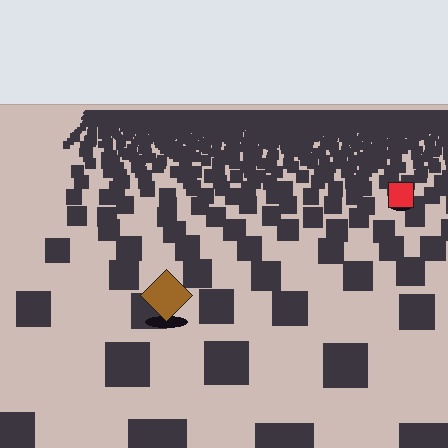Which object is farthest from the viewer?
The red square is farthest from the viewer. It appears smaller and the ground texture around it is denser.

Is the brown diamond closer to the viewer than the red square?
Yes. The brown diamond is closer — you can tell from the texture gradient: the ground texture is coarser near it.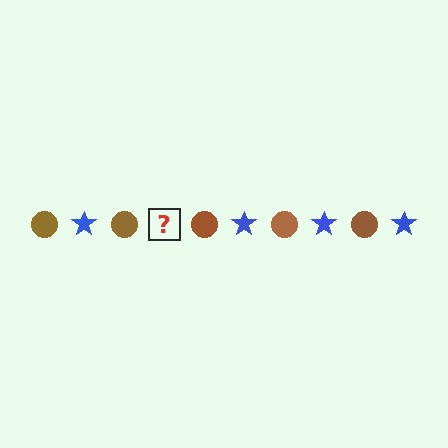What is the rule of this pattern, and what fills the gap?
The rule is that the pattern alternates between brown circle and blue star. The gap should be filled with a blue star.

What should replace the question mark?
The question mark should be replaced with a blue star.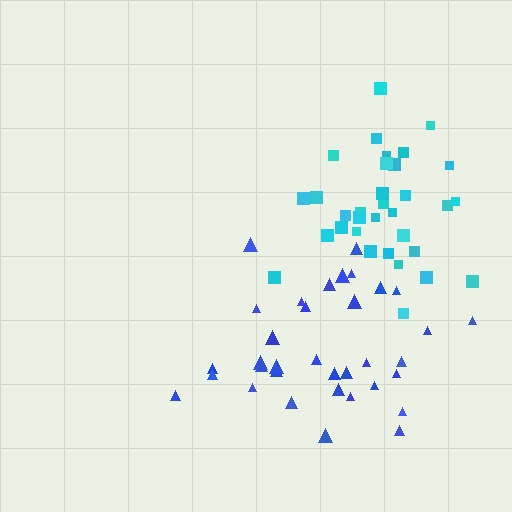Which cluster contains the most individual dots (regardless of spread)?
Blue (35).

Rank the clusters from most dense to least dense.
cyan, blue.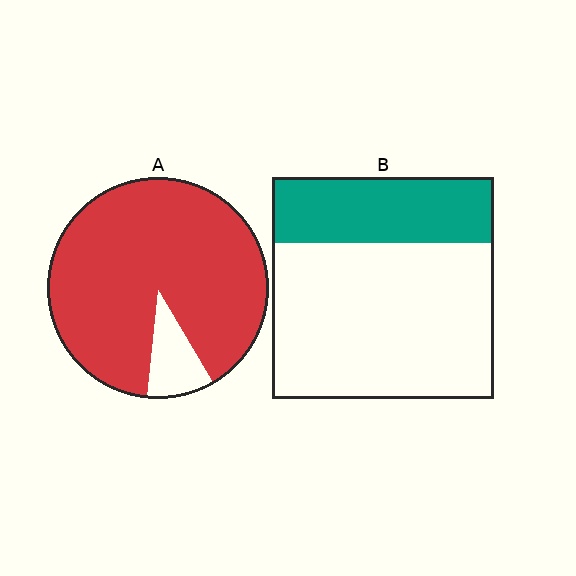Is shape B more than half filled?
No.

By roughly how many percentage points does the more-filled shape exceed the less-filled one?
By roughly 60 percentage points (A over B).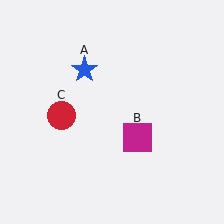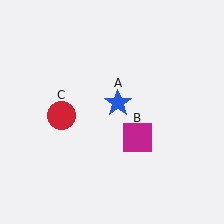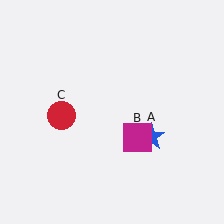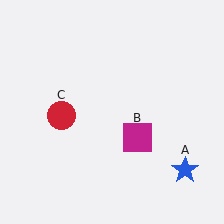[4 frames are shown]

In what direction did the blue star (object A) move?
The blue star (object A) moved down and to the right.